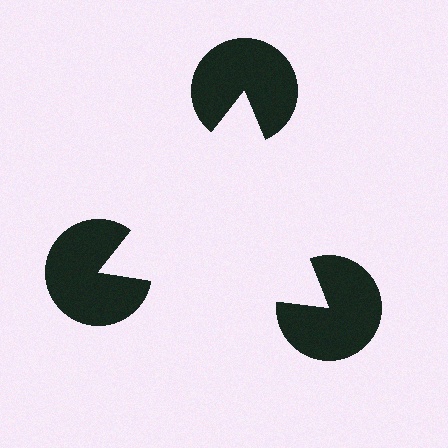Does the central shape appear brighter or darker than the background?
It typically appears slightly brighter than the background, even though no actual brightness change is drawn.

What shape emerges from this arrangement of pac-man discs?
An illusory triangle — its edges are inferred from the aligned wedge cuts in the pac-man discs, not physically drawn.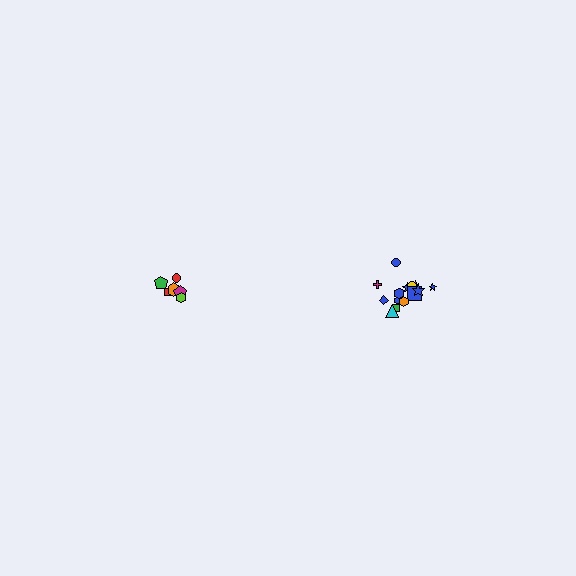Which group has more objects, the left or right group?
The right group.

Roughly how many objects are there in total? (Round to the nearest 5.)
Roughly 20 objects in total.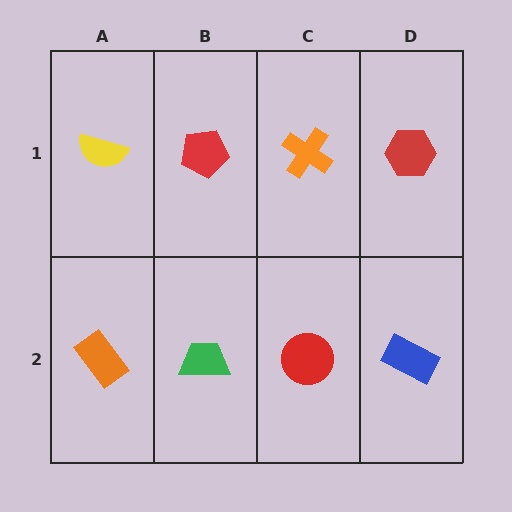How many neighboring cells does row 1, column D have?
2.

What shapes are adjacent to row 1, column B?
A green trapezoid (row 2, column B), a yellow semicircle (row 1, column A), an orange cross (row 1, column C).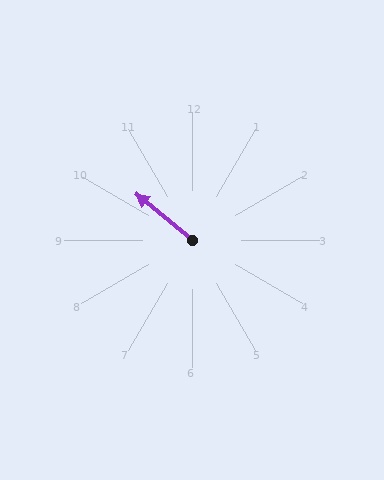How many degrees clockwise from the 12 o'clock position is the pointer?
Approximately 309 degrees.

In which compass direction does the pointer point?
Northwest.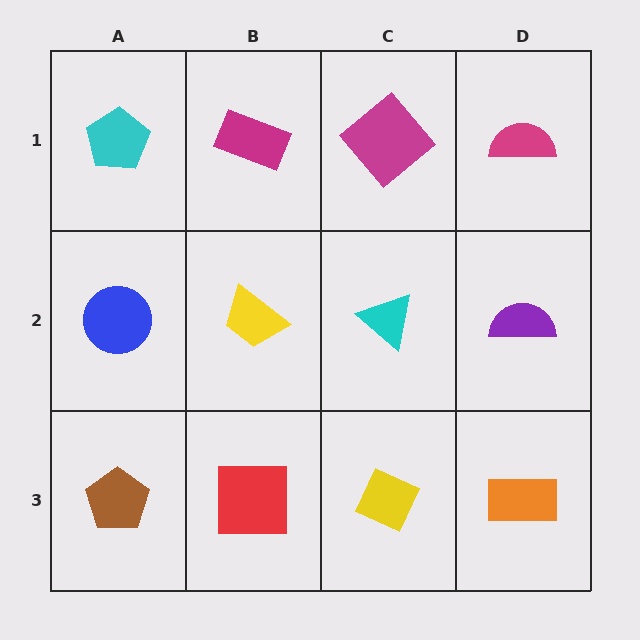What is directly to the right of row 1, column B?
A magenta diamond.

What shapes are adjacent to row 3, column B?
A yellow trapezoid (row 2, column B), a brown pentagon (row 3, column A), a yellow diamond (row 3, column C).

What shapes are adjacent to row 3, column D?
A purple semicircle (row 2, column D), a yellow diamond (row 3, column C).